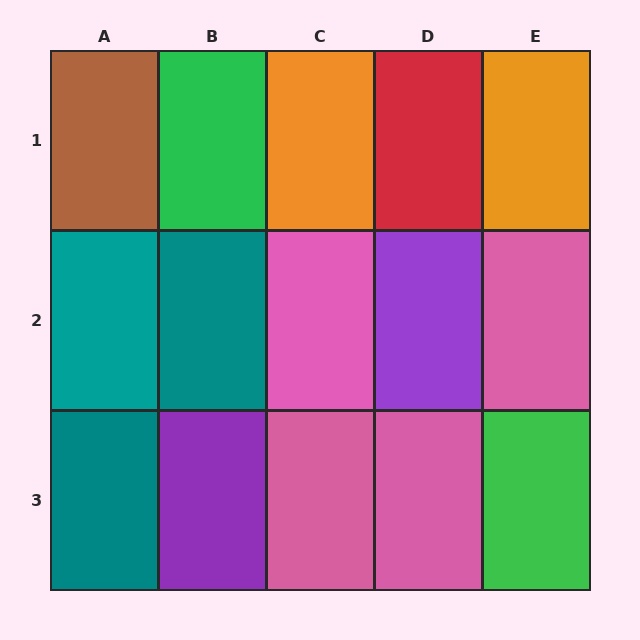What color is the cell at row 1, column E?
Orange.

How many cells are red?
1 cell is red.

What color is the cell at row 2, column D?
Purple.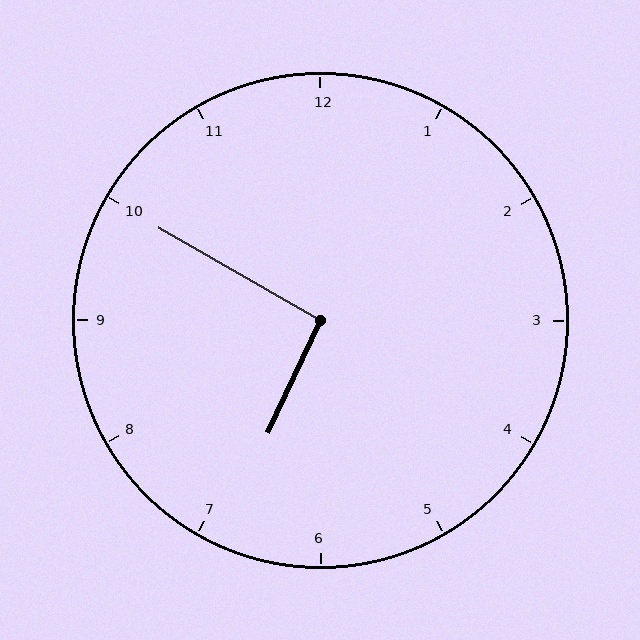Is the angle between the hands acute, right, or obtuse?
It is right.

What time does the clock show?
6:50.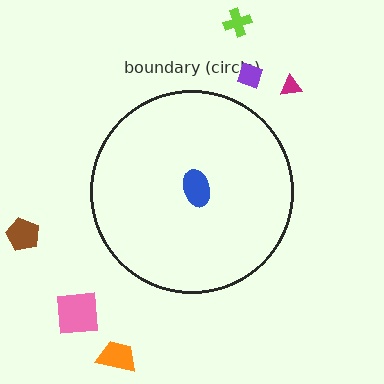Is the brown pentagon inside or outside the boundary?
Outside.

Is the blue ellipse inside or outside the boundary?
Inside.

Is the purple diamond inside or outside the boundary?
Outside.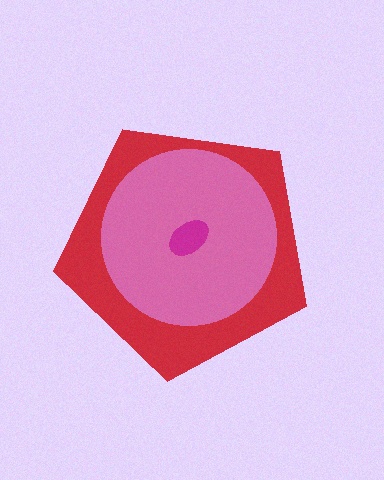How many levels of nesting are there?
3.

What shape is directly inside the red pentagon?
The pink circle.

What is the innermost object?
The magenta ellipse.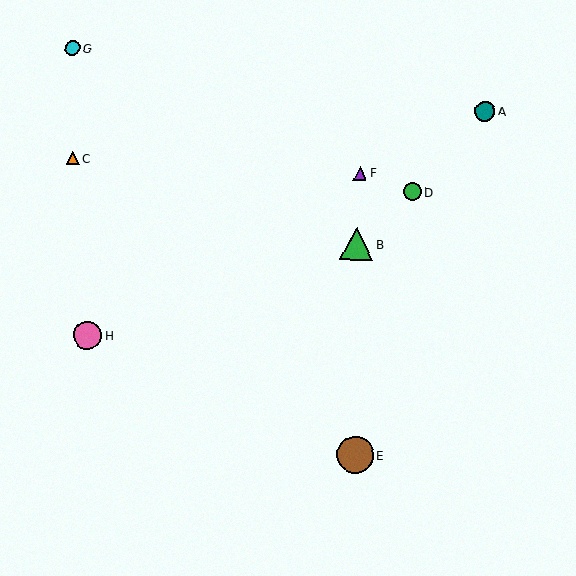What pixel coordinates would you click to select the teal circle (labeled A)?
Click at (485, 111) to select the teal circle A.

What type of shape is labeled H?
Shape H is a pink circle.